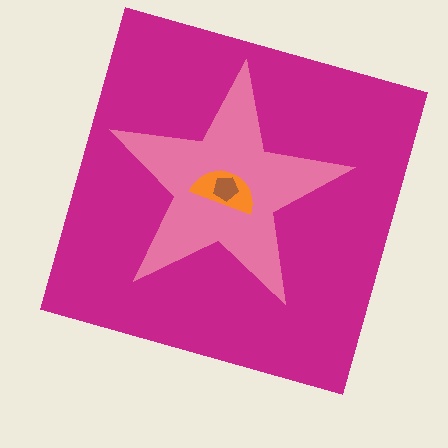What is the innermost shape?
The brown pentagon.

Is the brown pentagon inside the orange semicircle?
Yes.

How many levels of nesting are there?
4.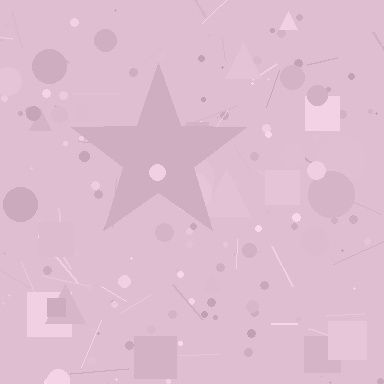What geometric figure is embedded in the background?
A star is embedded in the background.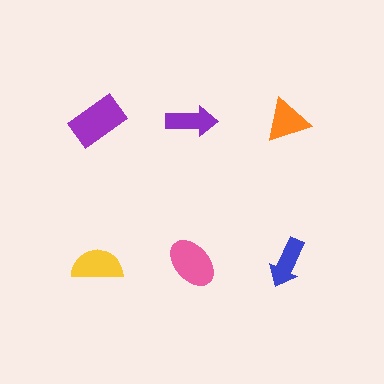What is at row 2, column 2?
A pink ellipse.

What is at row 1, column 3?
An orange triangle.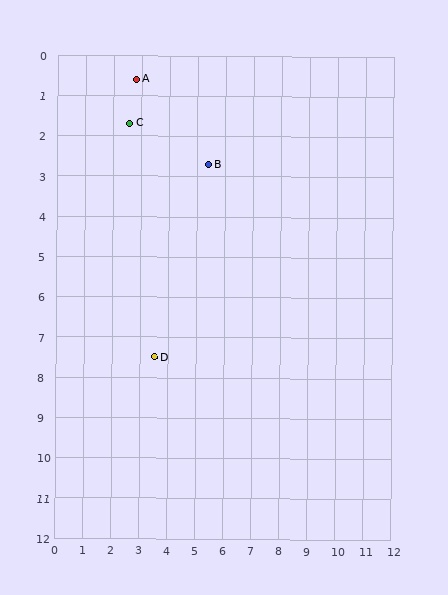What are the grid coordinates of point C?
Point C is at approximately (2.6, 1.7).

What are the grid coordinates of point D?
Point D is at approximately (3.5, 7.5).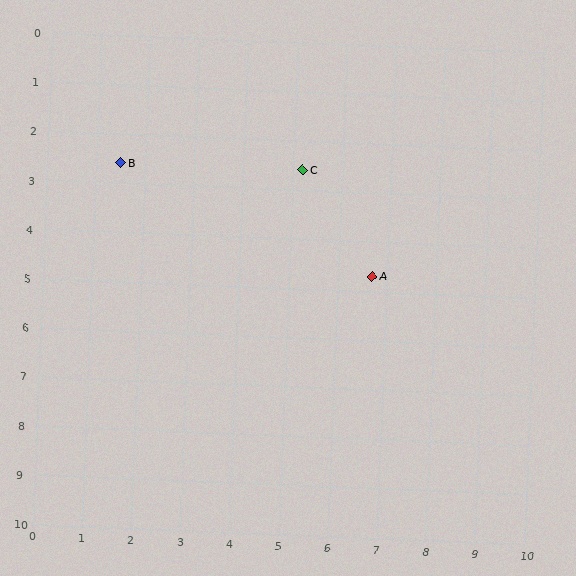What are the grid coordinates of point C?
Point C is at approximately (5.2, 2.6).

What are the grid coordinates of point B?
Point B is at approximately (1.5, 2.6).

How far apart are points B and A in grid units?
Points B and A are about 5.6 grid units apart.